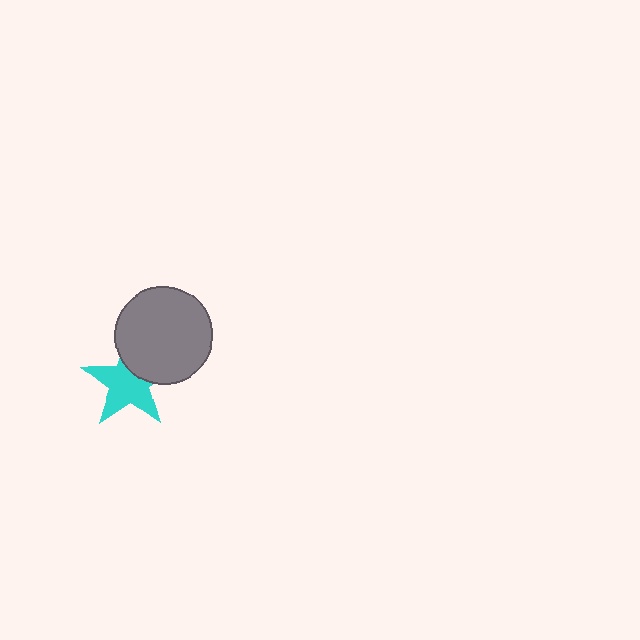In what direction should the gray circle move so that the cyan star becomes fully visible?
The gray circle should move toward the upper-right. That is the shortest direction to clear the overlap and leave the cyan star fully visible.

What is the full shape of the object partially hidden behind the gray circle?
The partially hidden object is a cyan star.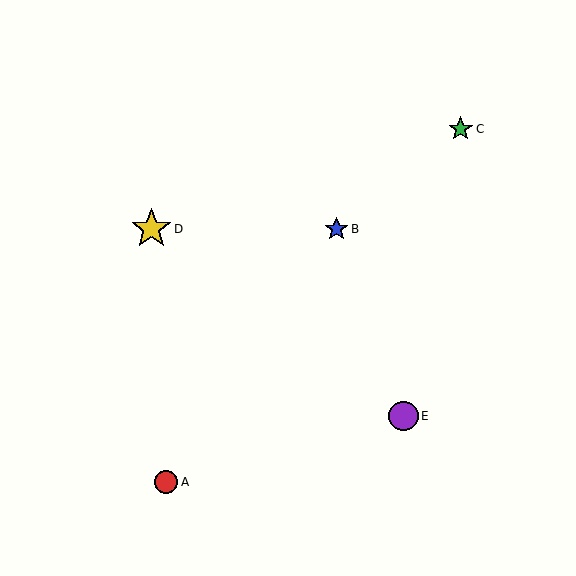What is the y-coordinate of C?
Object C is at y≈129.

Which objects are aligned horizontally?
Objects B, D are aligned horizontally.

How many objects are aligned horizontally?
2 objects (B, D) are aligned horizontally.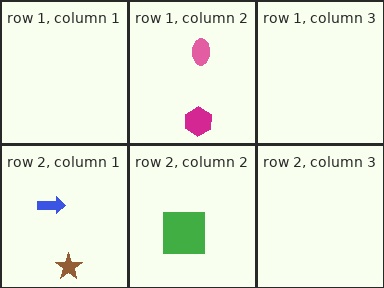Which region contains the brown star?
The row 2, column 1 region.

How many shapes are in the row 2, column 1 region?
2.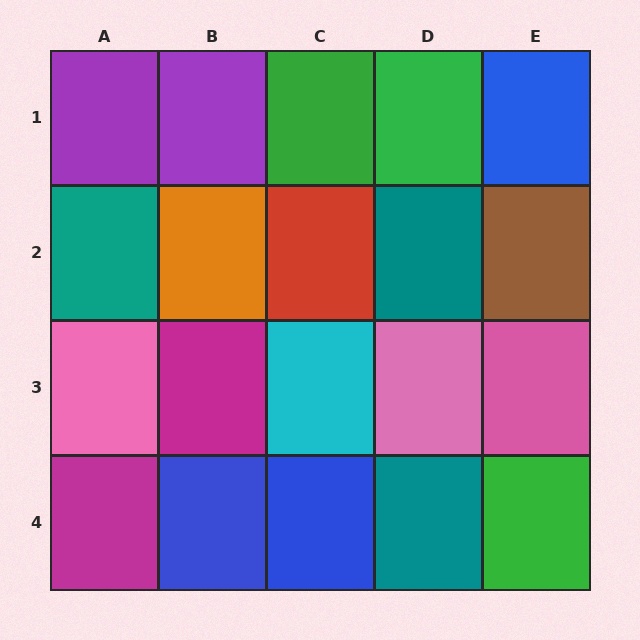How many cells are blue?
3 cells are blue.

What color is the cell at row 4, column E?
Green.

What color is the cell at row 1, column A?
Purple.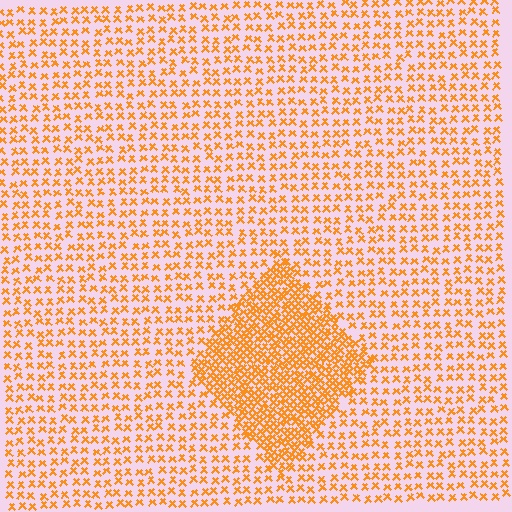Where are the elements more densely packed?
The elements are more densely packed inside the diamond boundary.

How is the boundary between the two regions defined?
The boundary is defined by a change in element density (approximately 2.4x ratio). All elements are the same color, size, and shape.